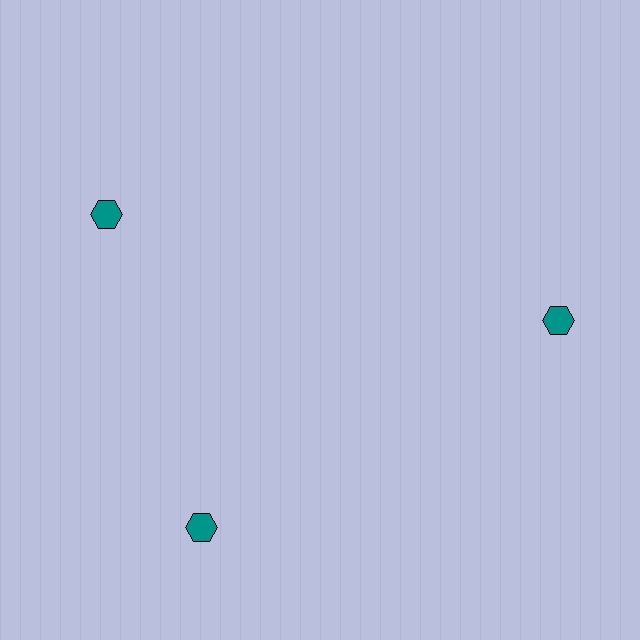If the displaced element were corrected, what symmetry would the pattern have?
It would have 3-fold rotational symmetry — the pattern would map onto itself every 120 degrees.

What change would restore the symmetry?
The symmetry would be restored by rotating it back into even spacing with its neighbors so that all 3 hexagons sit at equal angles and equal distance from the center.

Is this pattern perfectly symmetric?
No. The 3 teal hexagons are arranged in a ring, but one element near the 11 o'clock position is rotated out of alignment along the ring, breaking the 3-fold rotational symmetry.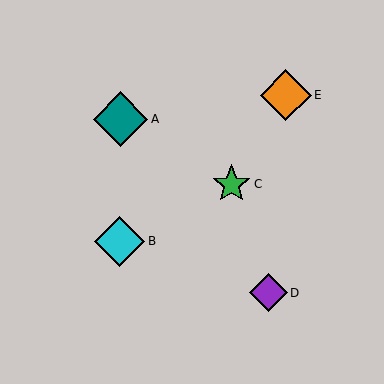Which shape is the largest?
The teal diamond (labeled A) is the largest.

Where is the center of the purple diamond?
The center of the purple diamond is at (268, 293).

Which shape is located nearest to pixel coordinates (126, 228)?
The cyan diamond (labeled B) at (120, 241) is nearest to that location.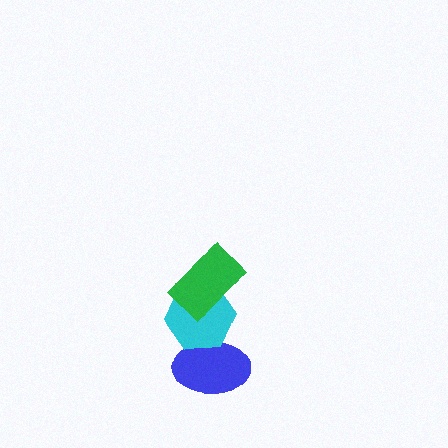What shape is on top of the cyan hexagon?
The green rectangle is on top of the cyan hexagon.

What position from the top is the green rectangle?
The green rectangle is 1st from the top.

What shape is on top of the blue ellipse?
The cyan hexagon is on top of the blue ellipse.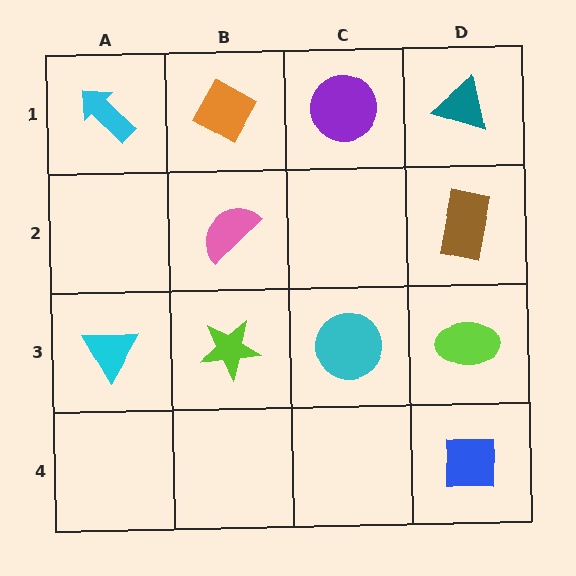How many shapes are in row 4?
1 shape.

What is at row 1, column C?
A purple circle.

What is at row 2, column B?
A pink semicircle.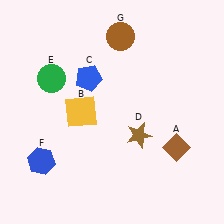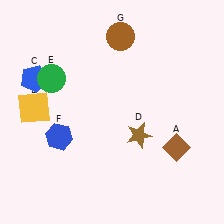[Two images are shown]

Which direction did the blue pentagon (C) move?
The blue pentagon (C) moved left.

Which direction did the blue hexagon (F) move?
The blue hexagon (F) moved up.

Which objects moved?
The objects that moved are: the yellow square (B), the blue pentagon (C), the blue hexagon (F).